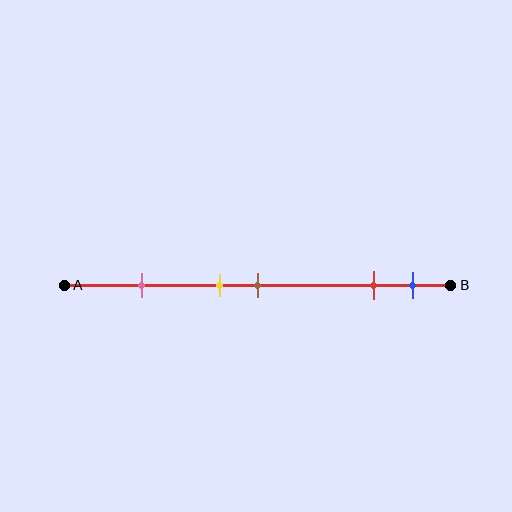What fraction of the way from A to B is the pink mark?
The pink mark is approximately 20% (0.2) of the way from A to B.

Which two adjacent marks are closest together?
The yellow and brown marks are the closest adjacent pair.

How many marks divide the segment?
There are 5 marks dividing the segment.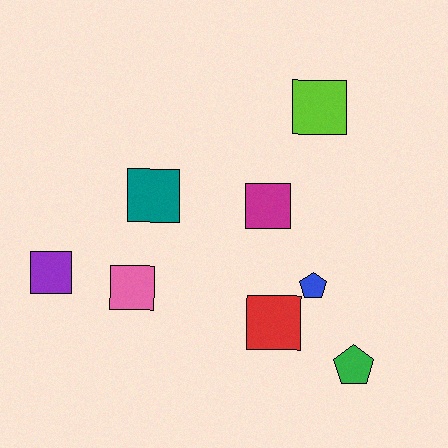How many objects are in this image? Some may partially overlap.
There are 8 objects.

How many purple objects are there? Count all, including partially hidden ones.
There is 1 purple object.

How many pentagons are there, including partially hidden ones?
There are 2 pentagons.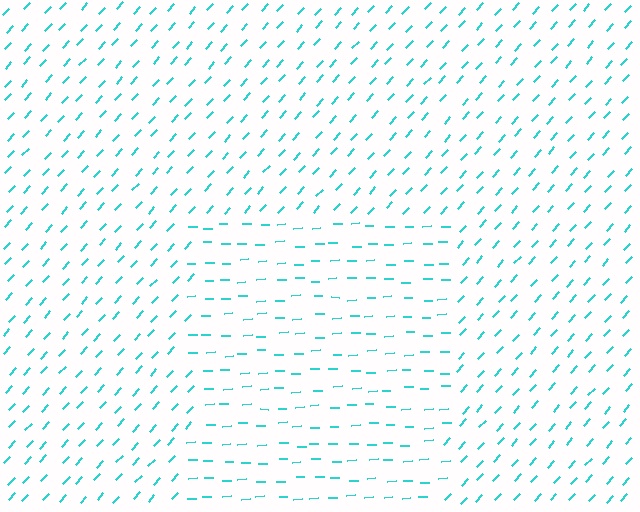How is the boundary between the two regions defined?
The boundary is defined purely by a change in line orientation (approximately 45 degrees difference). All lines are the same color and thickness.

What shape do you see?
I see a rectangle.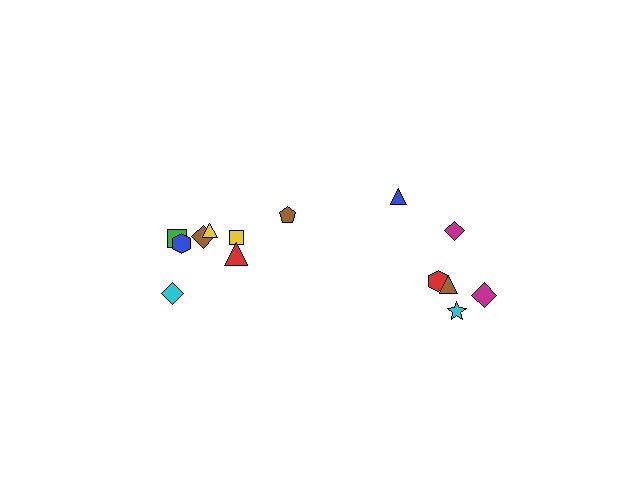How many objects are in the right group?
There are 6 objects.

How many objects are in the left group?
There are 8 objects.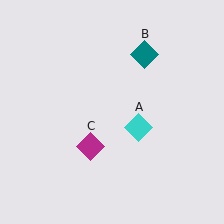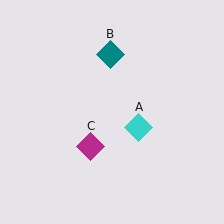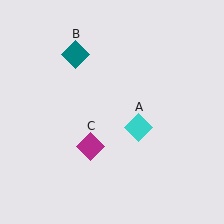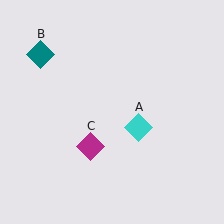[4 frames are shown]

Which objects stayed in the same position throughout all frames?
Cyan diamond (object A) and magenta diamond (object C) remained stationary.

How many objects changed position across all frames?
1 object changed position: teal diamond (object B).